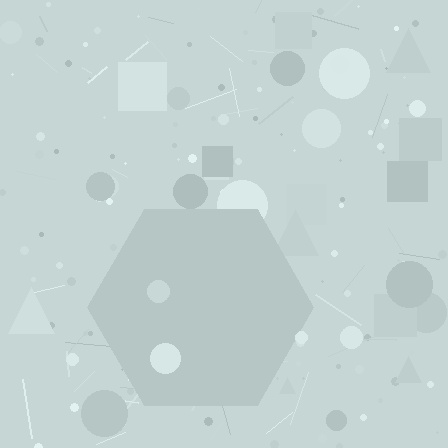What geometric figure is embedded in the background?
A hexagon is embedded in the background.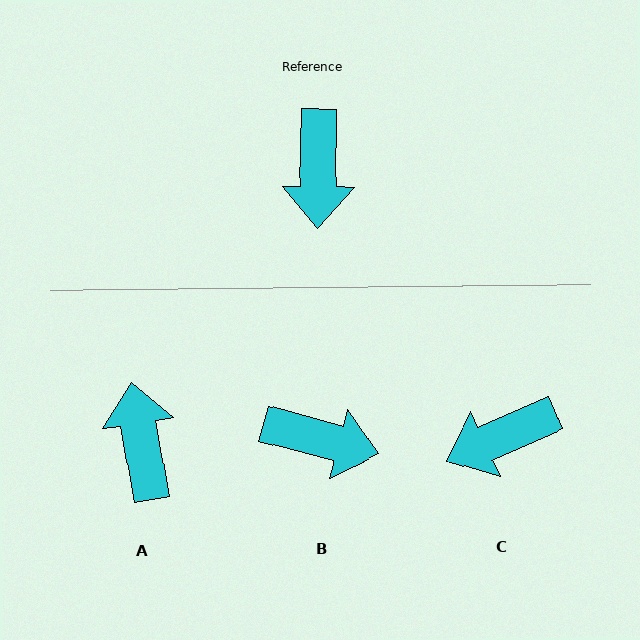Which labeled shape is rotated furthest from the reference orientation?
A, about 170 degrees away.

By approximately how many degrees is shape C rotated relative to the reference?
Approximately 65 degrees clockwise.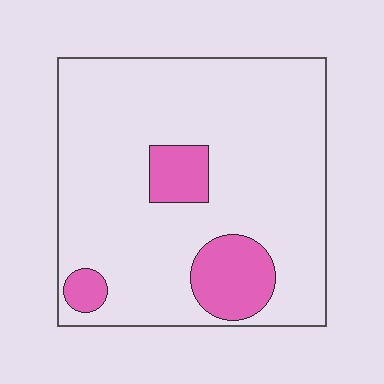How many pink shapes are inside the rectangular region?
3.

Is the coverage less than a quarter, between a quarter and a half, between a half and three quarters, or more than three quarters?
Less than a quarter.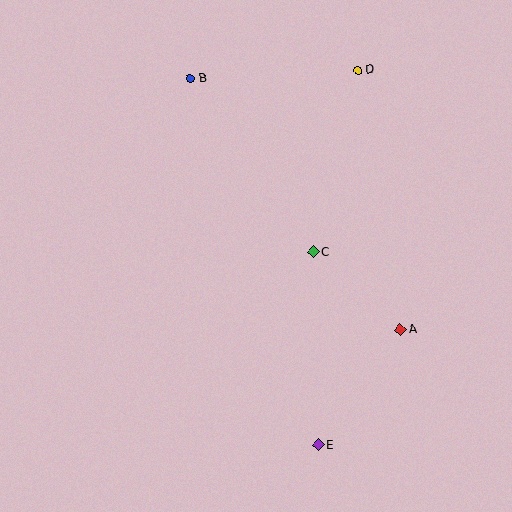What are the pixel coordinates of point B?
Point B is at (190, 79).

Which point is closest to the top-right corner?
Point D is closest to the top-right corner.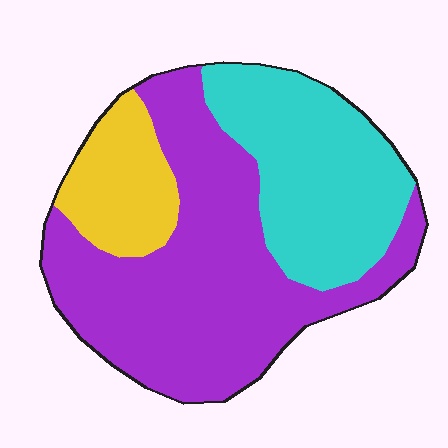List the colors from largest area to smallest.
From largest to smallest: purple, cyan, yellow.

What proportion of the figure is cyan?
Cyan takes up about one third (1/3) of the figure.